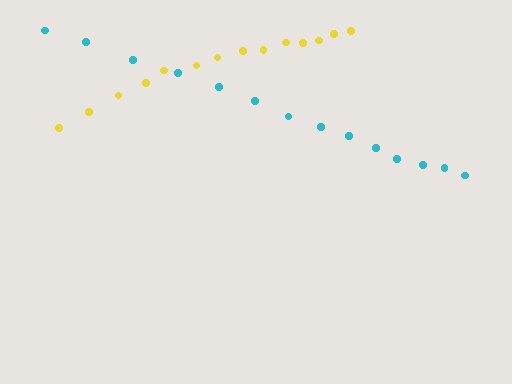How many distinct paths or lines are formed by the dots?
There are 2 distinct paths.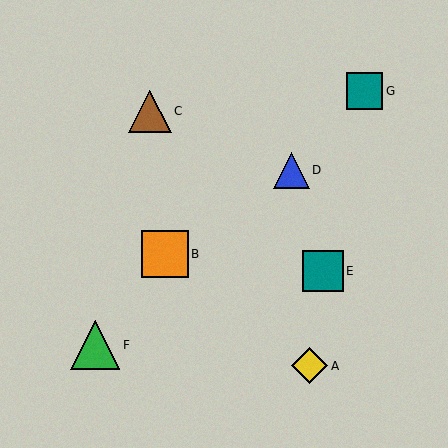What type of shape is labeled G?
Shape G is a teal square.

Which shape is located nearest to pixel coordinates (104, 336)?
The green triangle (labeled F) at (95, 345) is nearest to that location.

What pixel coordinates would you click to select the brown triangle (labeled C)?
Click at (150, 111) to select the brown triangle C.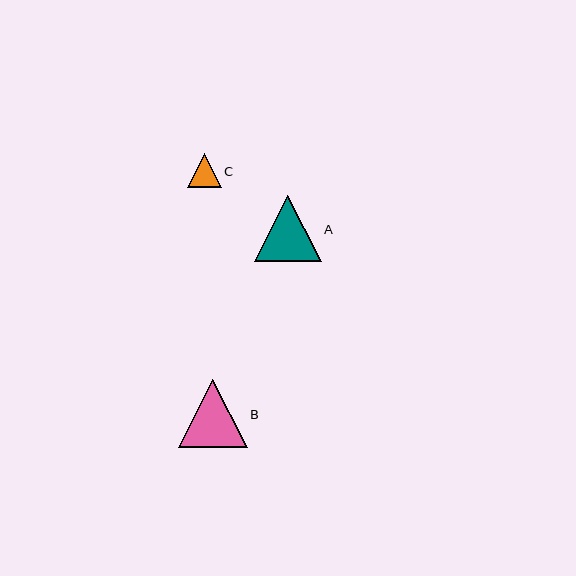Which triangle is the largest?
Triangle B is the largest with a size of approximately 68 pixels.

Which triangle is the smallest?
Triangle C is the smallest with a size of approximately 34 pixels.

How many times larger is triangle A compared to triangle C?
Triangle A is approximately 2.0 times the size of triangle C.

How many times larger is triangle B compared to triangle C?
Triangle B is approximately 2.0 times the size of triangle C.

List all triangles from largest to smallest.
From largest to smallest: B, A, C.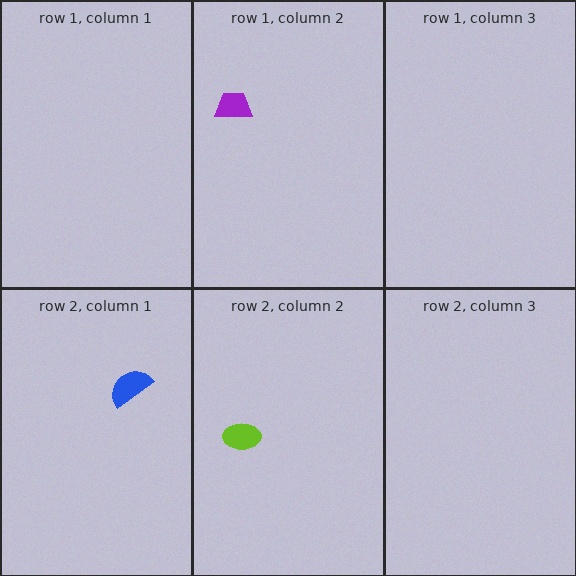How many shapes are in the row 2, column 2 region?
1.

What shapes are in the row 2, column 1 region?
The blue semicircle.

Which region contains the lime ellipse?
The row 2, column 2 region.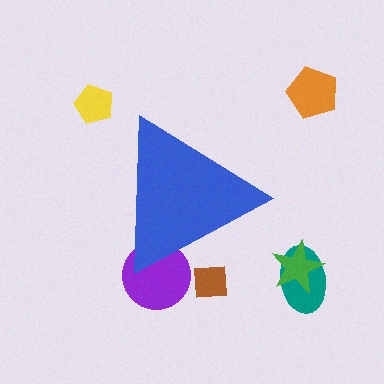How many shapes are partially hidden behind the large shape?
2 shapes are partially hidden.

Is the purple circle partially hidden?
Yes, the purple circle is partially hidden behind the blue triangle.